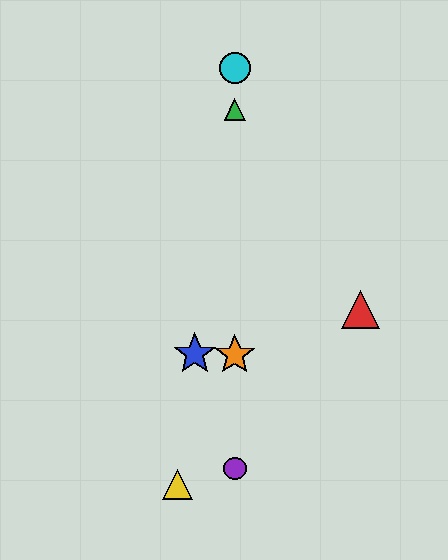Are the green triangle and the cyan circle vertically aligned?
Yes, both are at x≈235.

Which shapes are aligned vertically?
The green triangle, the purple circle, the orange star, the cyan circle are aligned vertically.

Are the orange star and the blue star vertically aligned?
No, the orange star is at x≈235 and the blue star is at x≈195.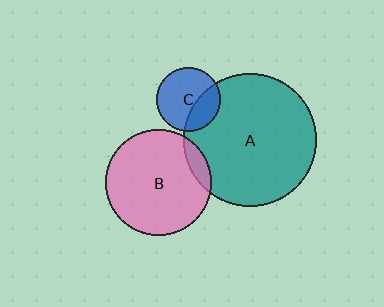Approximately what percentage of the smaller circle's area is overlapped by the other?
Approximately 30%.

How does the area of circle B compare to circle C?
Approximately 2.7 times.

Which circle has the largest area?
Circle A (teal).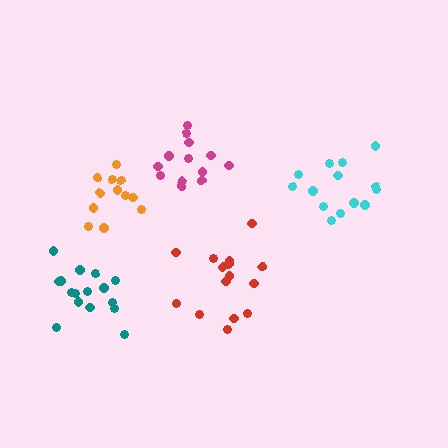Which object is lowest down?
The teal cluster is bottommost.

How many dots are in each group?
Group 1: 14 dots, Group 2: 12 dots, Group 3: 15 dots, Group 4: 13 dots, Group 5: 16 dots (70 total).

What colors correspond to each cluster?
The clusters are colored: cyan, orange, red, magenta, teal.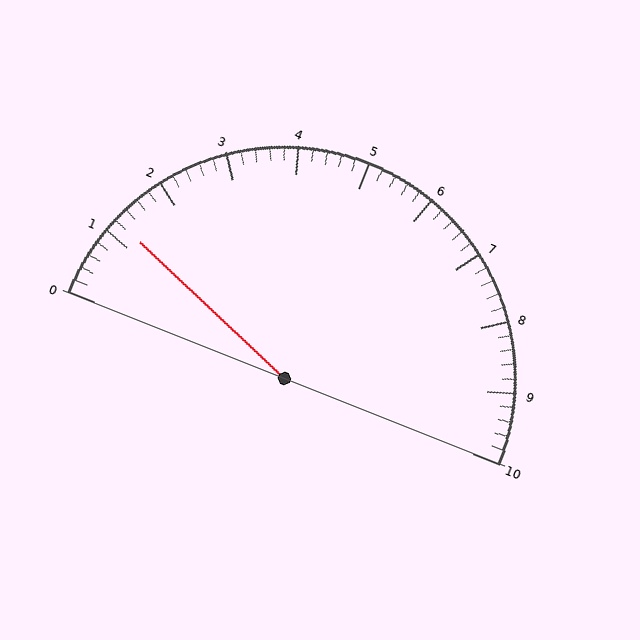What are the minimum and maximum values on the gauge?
The gauge ranges from 0 to 10.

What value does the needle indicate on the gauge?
The needle indicates approximately 1.2.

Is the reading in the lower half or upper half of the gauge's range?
The reading is in the lower half of the range (0 to 10).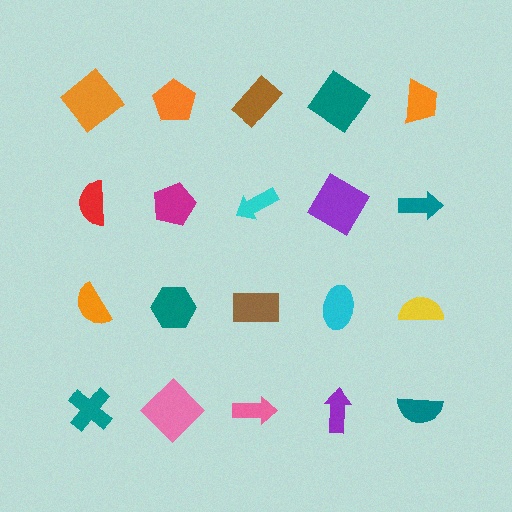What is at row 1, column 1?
An orange diamond.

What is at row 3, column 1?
An orange semicircle.